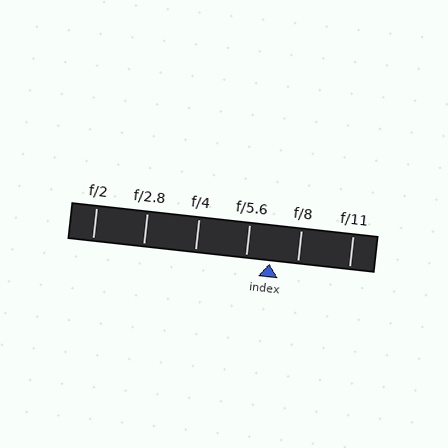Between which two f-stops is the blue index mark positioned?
The index mark is between f/5.6 and f/8.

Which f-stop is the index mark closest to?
The index mark is closest to f/5.6.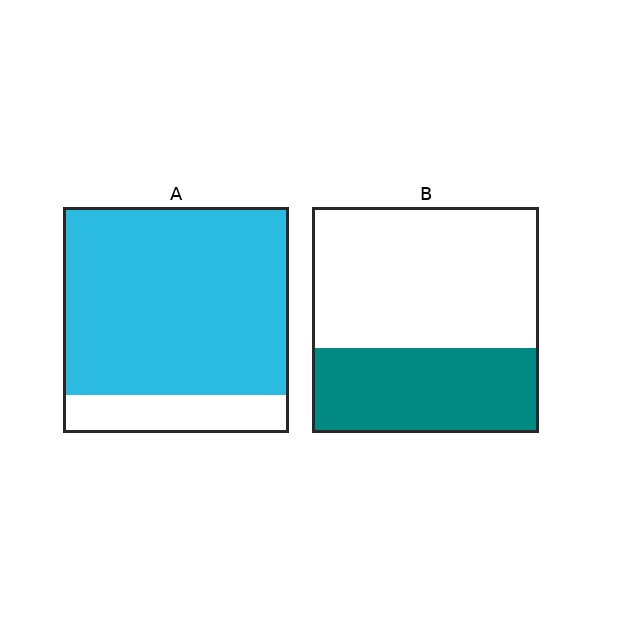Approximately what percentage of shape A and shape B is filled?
A is approximately 85% and B is approximately 40%.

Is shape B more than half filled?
No.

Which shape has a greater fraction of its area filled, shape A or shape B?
Shape A.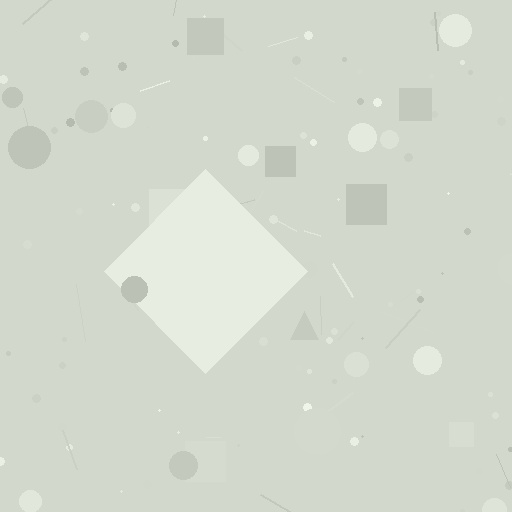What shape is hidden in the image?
A diamond is hidden in the image.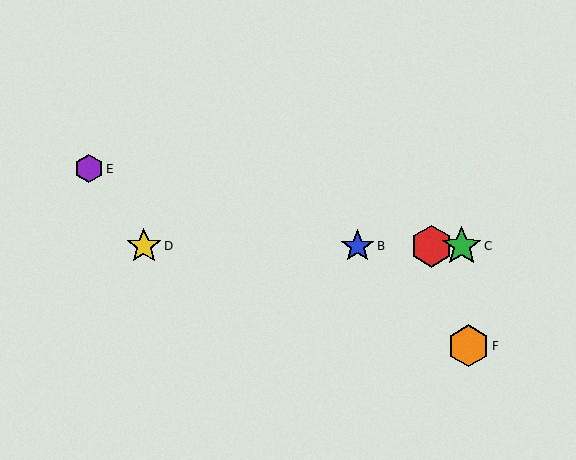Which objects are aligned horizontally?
Objects A, B, C, D are aligned horizontally.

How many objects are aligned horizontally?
4 objects (A, B, C, D) are aligned horizontally.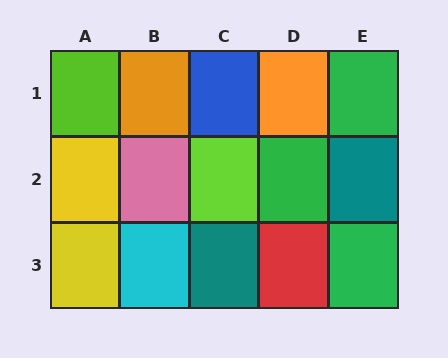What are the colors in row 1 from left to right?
Lime, orange, blue, orange, green.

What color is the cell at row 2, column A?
Yellow.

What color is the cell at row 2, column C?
Lime.